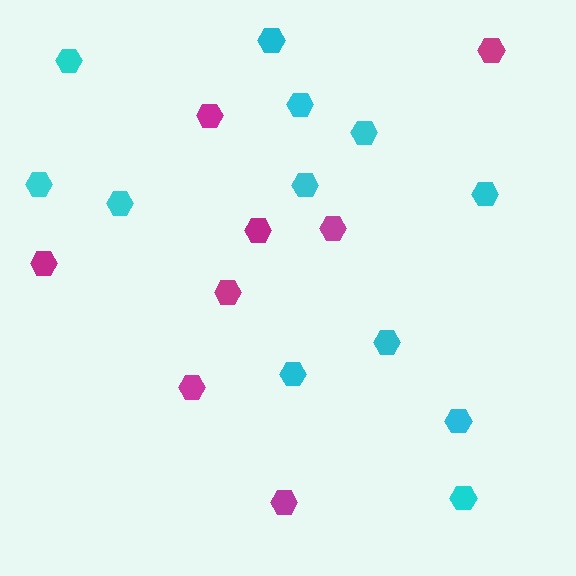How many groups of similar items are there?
There are 2 groups: one group of magenta hexagons (8) and one group of cyan hexagons (12).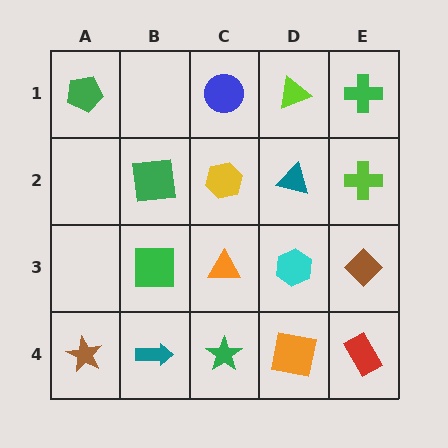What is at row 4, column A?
A brown star.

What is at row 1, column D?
A lime triangle.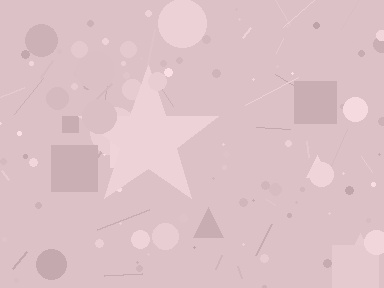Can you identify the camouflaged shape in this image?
The camouflaged shape is a star.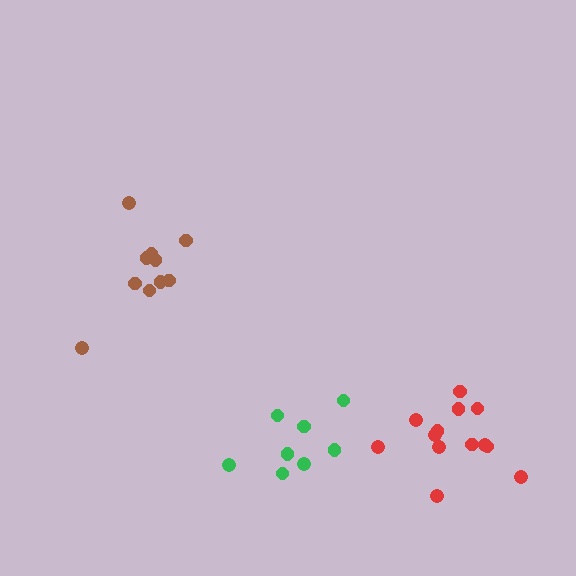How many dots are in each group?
Group 1: 10 dots, Group 2: 13 dots, Group 3: 8 dots (31 total).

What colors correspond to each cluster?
The clusters are colored: brown, red, green.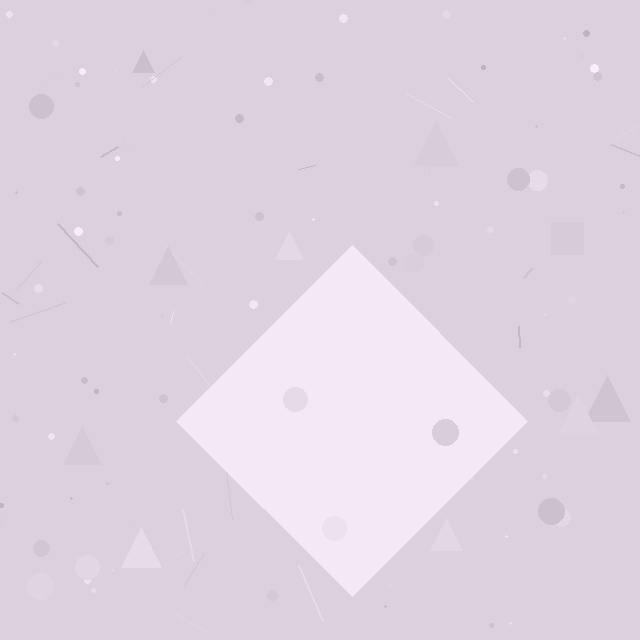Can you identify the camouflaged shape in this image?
The camouflaged shape is a diamond.